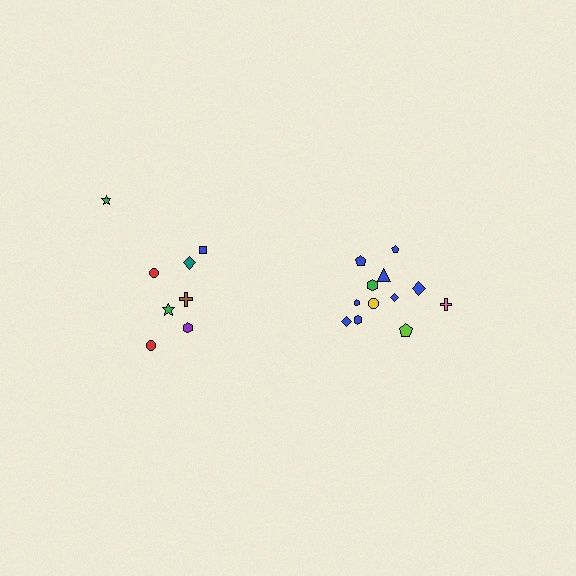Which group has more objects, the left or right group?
The right group.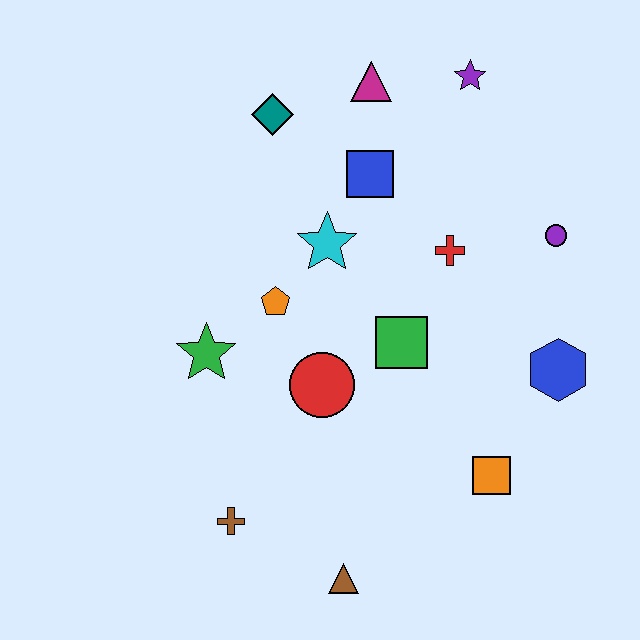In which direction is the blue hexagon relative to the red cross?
The blue hexagon is below the red cross.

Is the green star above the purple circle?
No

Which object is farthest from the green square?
The purple star is farthest from the green square.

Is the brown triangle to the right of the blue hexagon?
No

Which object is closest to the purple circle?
The red cross is closest to the purple circle.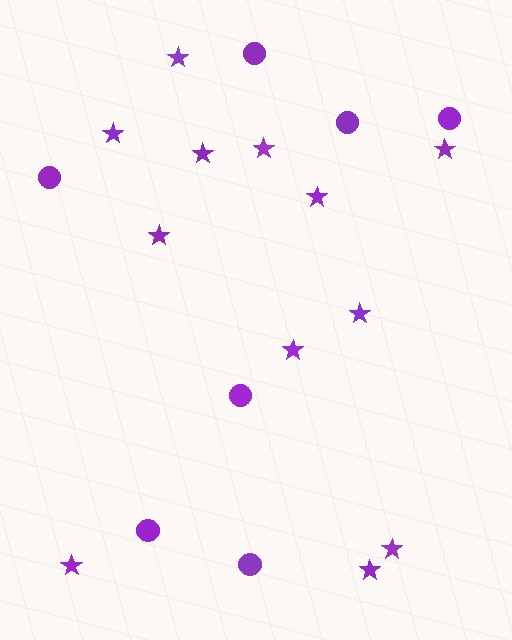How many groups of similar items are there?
There are 2 groups: one group of circles (7) and one group of stars (12).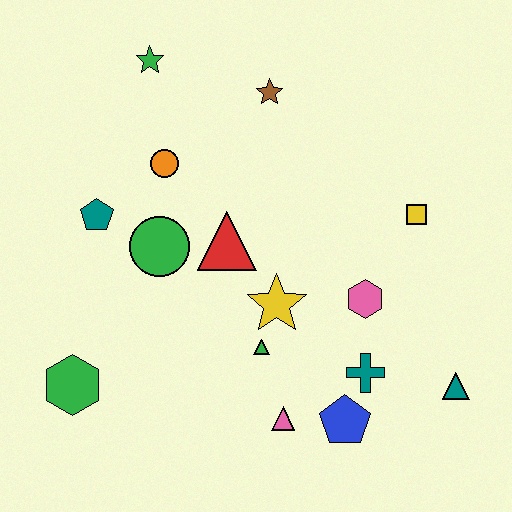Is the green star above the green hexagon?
Yes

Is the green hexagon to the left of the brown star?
Yes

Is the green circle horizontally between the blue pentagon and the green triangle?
No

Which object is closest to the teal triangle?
The teal cross is closest to the teal triangle.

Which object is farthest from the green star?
The teal triangle is farthest from the green star.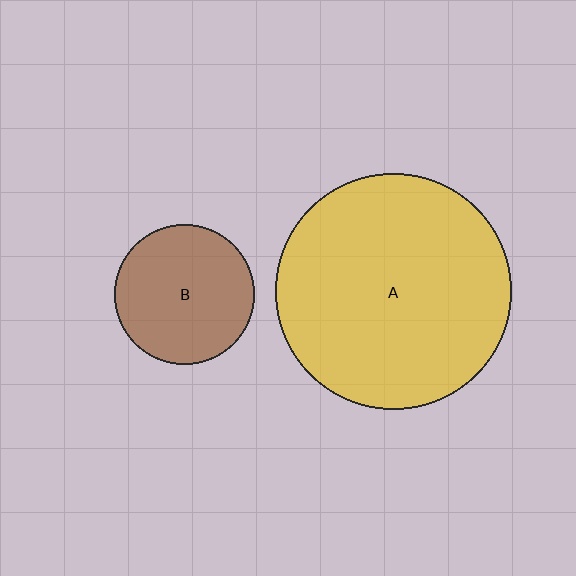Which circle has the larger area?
Circle A (yellow).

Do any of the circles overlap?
No, none of the circles overlap.